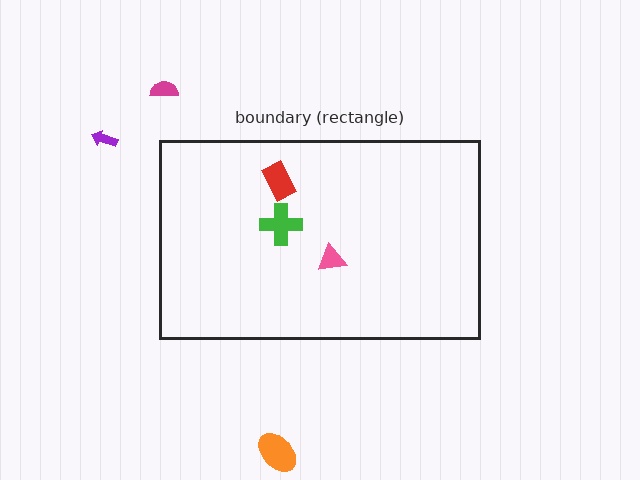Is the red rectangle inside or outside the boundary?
Inside.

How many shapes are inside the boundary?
3 inside, 3 outside.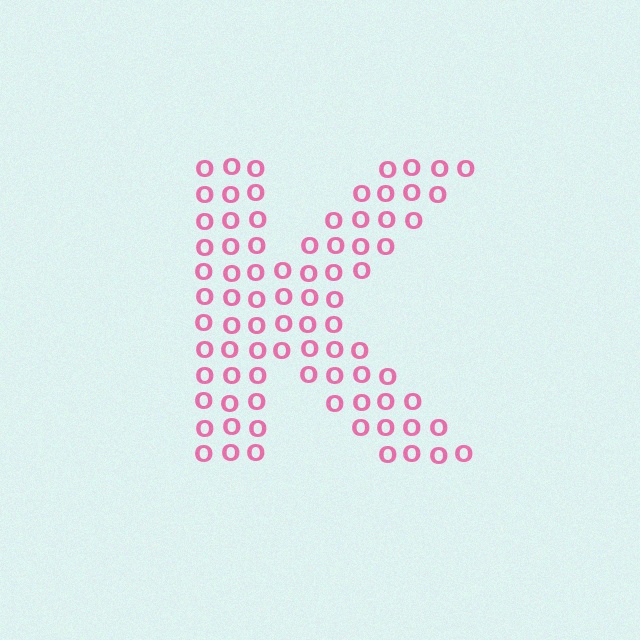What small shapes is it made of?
It is made of small letter O's.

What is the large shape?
The large shape is the letter K.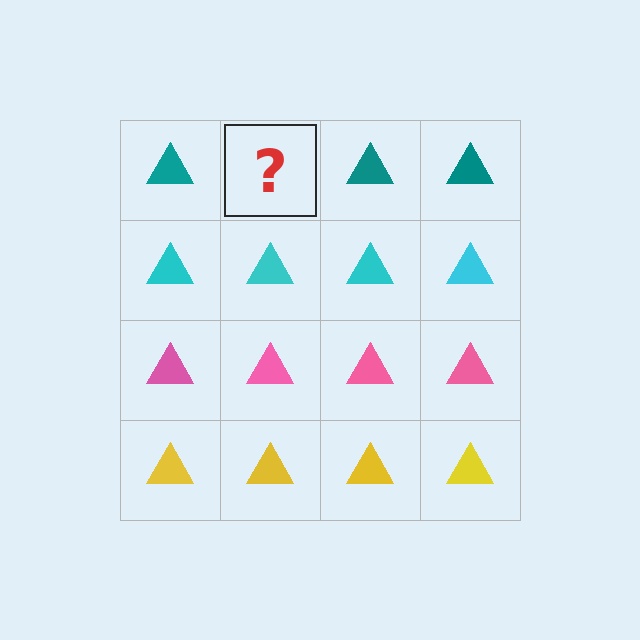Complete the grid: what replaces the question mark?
The question mark should be replaced with a teal triangle.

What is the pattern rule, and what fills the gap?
The rule is that each row has a consistent color. The gap should be filled with a teal triangle.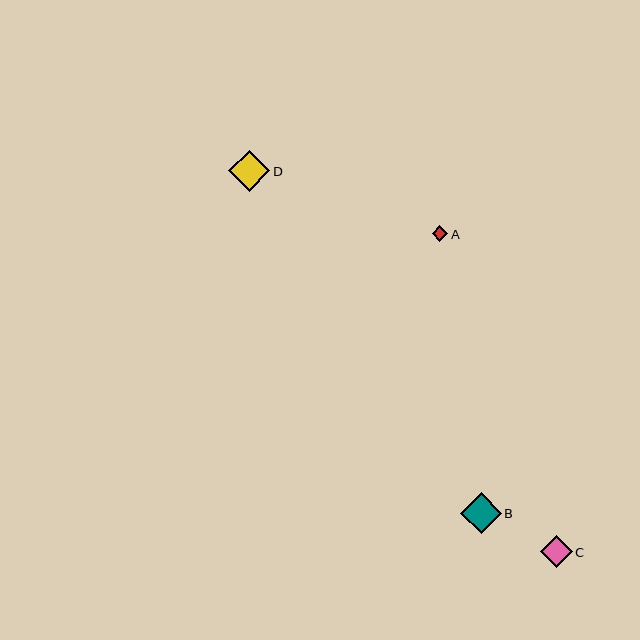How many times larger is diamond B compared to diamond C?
Diamond B is approximately 1.3 times the size of diamond C.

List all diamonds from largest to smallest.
From largest to smallest: D, B, C, A.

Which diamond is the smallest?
Diamond A is the smallest with a size of approximately 16 pixels.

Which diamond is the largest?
Diamond D is the largest with a size of approximately 41 pixels.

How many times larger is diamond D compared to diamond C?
Diamond D is approximately 1.3 times the size of diamond C.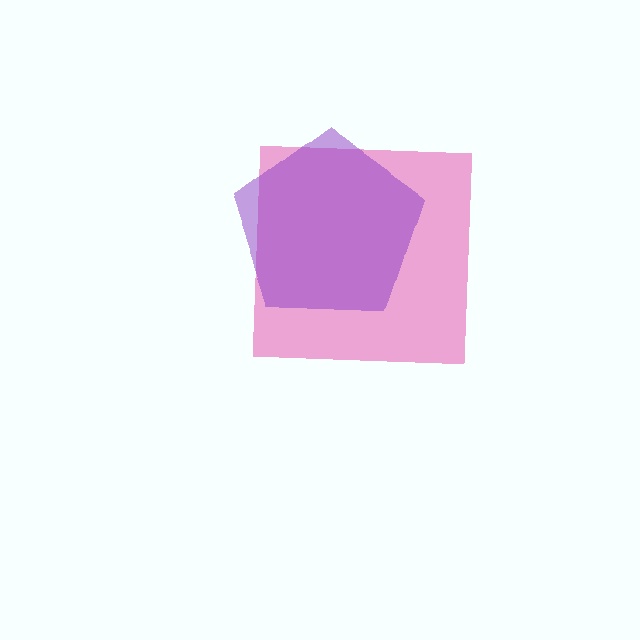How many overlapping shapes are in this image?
There are 2 overlapping shapes in the image.